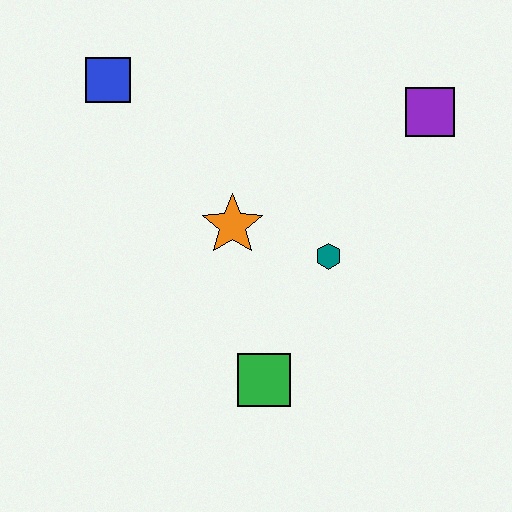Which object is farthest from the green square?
The blue square is farthest from the green square.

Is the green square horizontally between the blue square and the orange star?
No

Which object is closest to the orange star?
The teal hexagon is closest to the orange star.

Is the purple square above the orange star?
Yes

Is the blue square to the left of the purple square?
Yes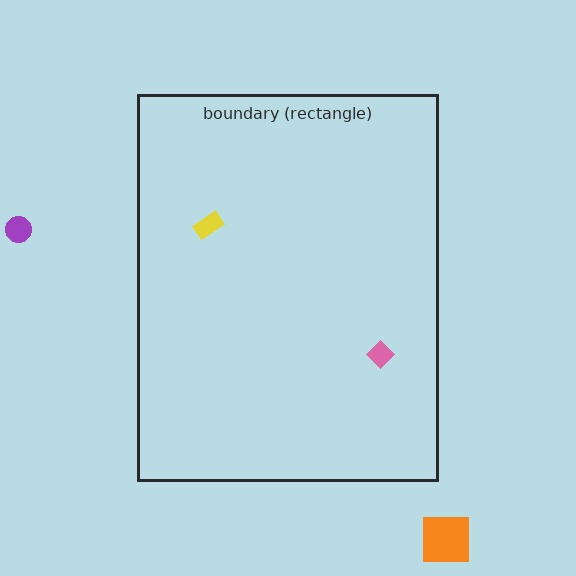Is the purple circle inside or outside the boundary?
Outside.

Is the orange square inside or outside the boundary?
Outside.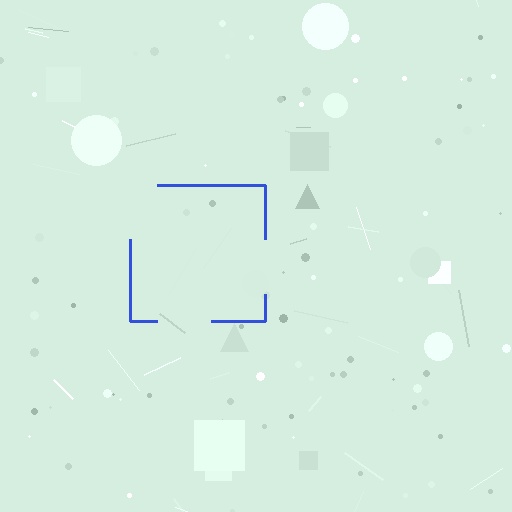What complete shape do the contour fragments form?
The contour fragments form a square.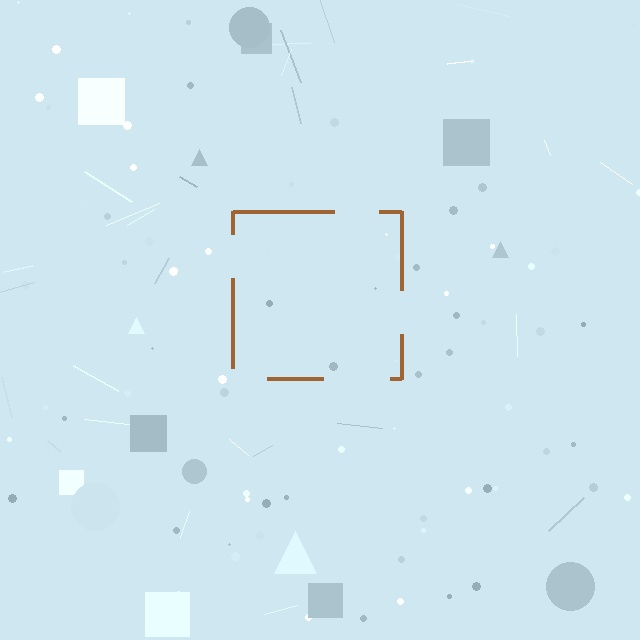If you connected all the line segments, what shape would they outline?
They would outline a square.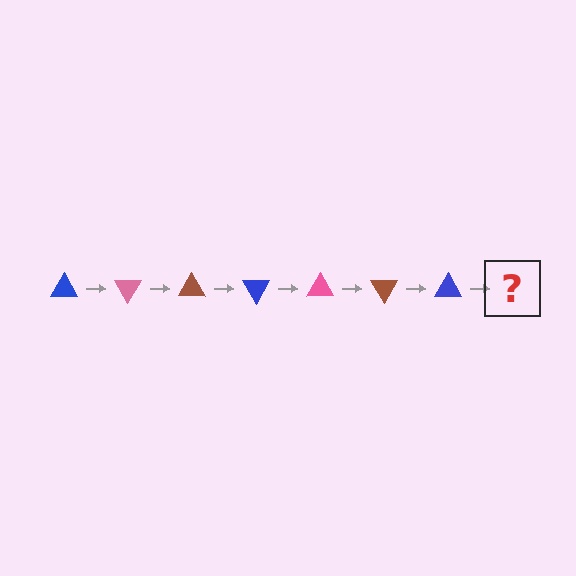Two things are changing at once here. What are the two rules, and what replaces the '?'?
The two rules are that it rotates 60 degrees each step and the color cycles through blue, pink, and brown. The '?' should be a pink triangle, rotated 420 degrees from the start.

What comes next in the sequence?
The next element should be a pink triangle, rotated 420 degrees from the start.